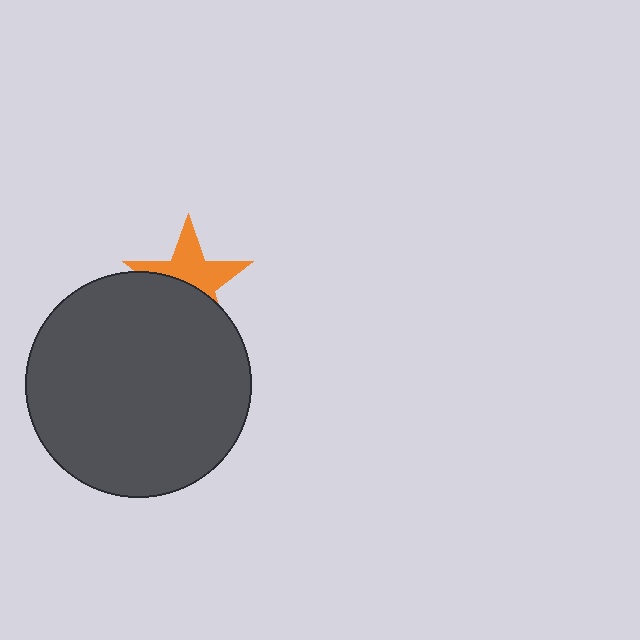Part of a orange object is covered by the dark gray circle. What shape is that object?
It is a star.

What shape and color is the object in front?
The object in front is a dark gray circle.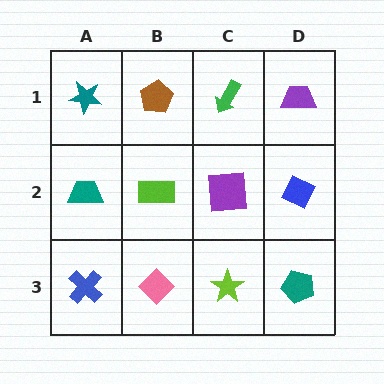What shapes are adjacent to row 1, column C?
A purple square (row 2, column C), a brown pentagon (row 1, column B), a purple trapezoid (row 1, column D).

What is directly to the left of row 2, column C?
A lime rectangle.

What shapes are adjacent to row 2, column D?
A purple trapezoid (row 1, column D), a teal pentagon (row 3, column D), a purple square (row 2, column C).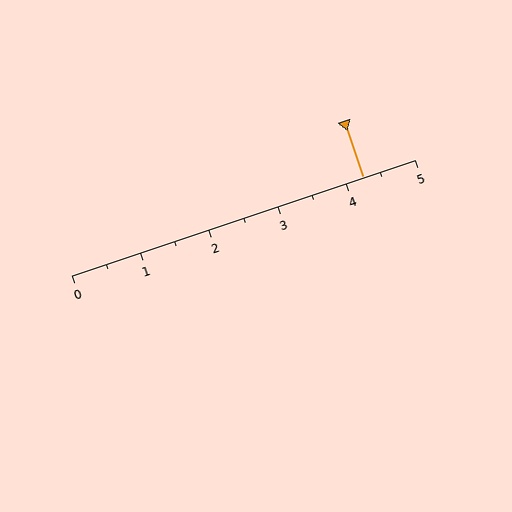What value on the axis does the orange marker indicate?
The marker indicates approximately 4.2.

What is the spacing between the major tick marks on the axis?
The major ticks are spaced 1 apart.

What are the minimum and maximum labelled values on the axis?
The axis runs from 0 to 5.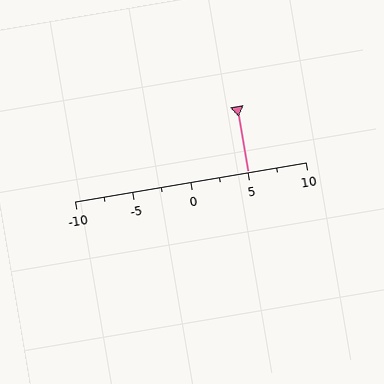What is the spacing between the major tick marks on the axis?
The major ticks are spaced 5 apart.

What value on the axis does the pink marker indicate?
The marker indicates approximately 5.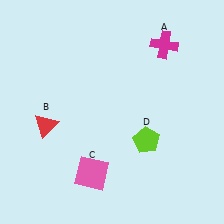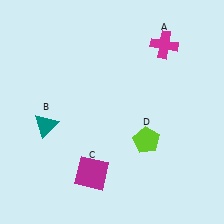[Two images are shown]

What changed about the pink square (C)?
In Image 1, C is pink. In Image 2, it changed to magenta.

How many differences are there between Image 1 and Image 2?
There are 2 differences between the two images.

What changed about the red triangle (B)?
In Image 1, B is red. In Image 2, it changed to teal.